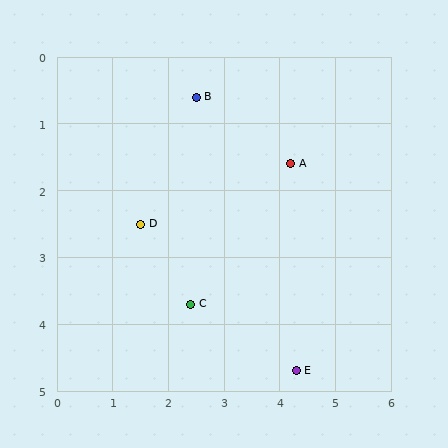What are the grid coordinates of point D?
Point D is at approximately (1.5, 2.5).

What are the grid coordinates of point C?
Point C is at approximately (2.4, 3.7).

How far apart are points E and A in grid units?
Points E and A are about 3.1 grid units apart.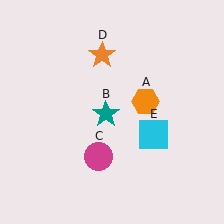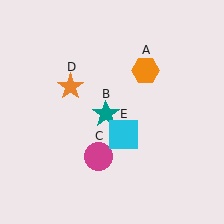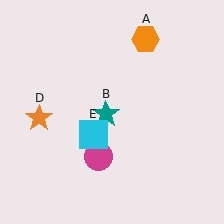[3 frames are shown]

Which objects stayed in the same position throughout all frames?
Teal star (object B) and magenta circle (object C) remained stationary.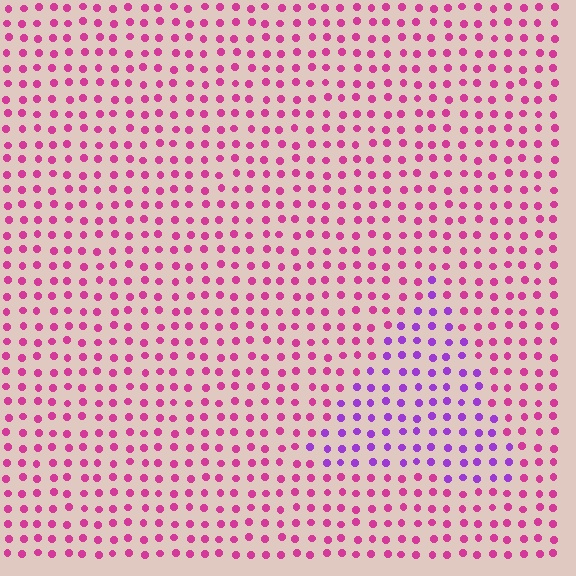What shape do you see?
I see a triangle.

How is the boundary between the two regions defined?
The boundary is defined purely by a slight shift in hue (about 45 degrees). Spacing, size, and orientation are identical on both sides.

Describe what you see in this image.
The image is filled with small magenta elements in a uniform arrangement. A triangle-shaped region is visible where the elements are tinted to a slightly different hue, forming a subtle color boundary.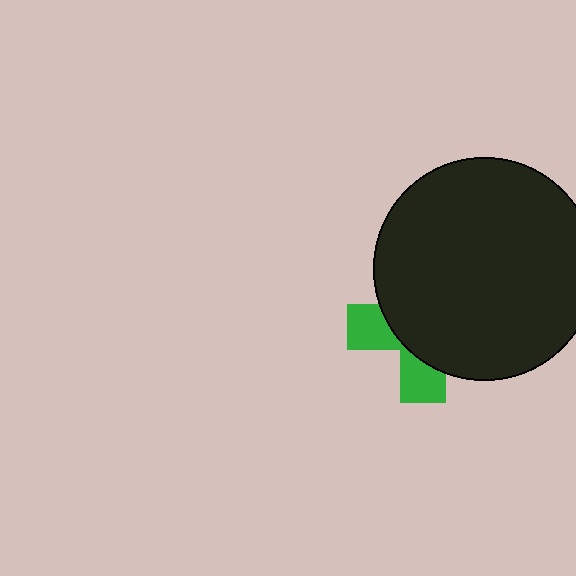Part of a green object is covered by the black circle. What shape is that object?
It is a cross.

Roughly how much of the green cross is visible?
A small part of it is visible (roughly 33%).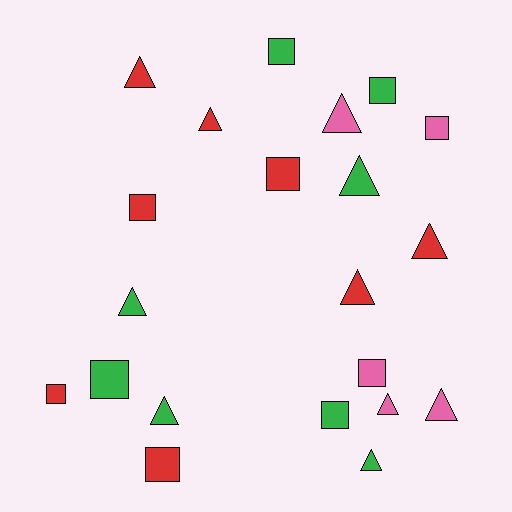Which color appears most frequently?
Green, with 8 objects.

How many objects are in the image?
There are 21 objects.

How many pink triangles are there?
There are 3 pink triangles.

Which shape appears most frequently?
Triangle, with 11 objects.